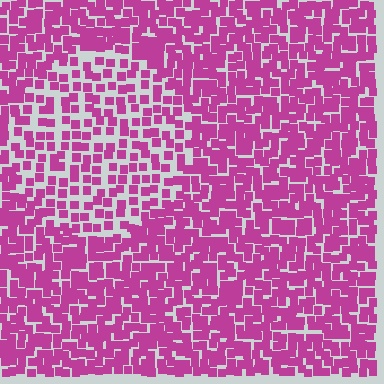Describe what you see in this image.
The image contains small magenta elements arranged at two different densities. A circle-shaped region is visible where the elements are less densely packed than the surrounding area.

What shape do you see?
I see a circle.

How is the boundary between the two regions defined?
The boundary is defined by a change in element density (approximately 1.8x ratio). All elements are the same color, size, and shape.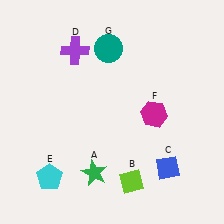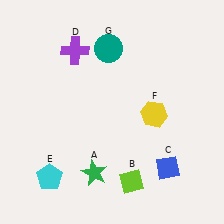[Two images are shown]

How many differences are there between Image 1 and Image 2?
There is 1 difference between the two images.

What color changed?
The hexagon (F) changed from magenta in Image 1 to yellow in Image 2.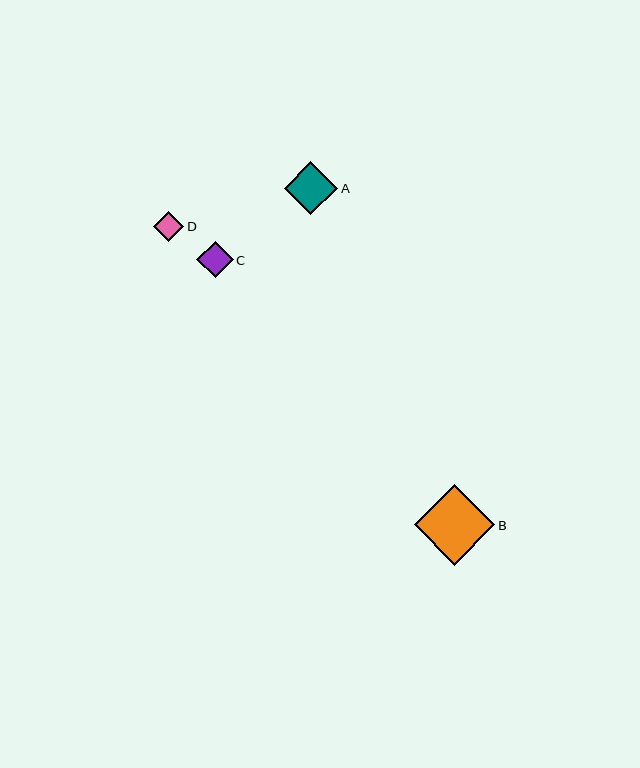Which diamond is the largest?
Diamond B is the largest with a size of approximately 81 pixels.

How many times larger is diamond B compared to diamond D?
Diamond B is approximately 2.7 times the size of diamond D.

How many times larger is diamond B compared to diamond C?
Diamond B is approximately 2.2 times the size of diamond C.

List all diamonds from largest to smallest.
From largest to smallest: B, A, C, D.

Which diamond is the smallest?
Diamond D is the smallest with a size of approximately 30 pixels.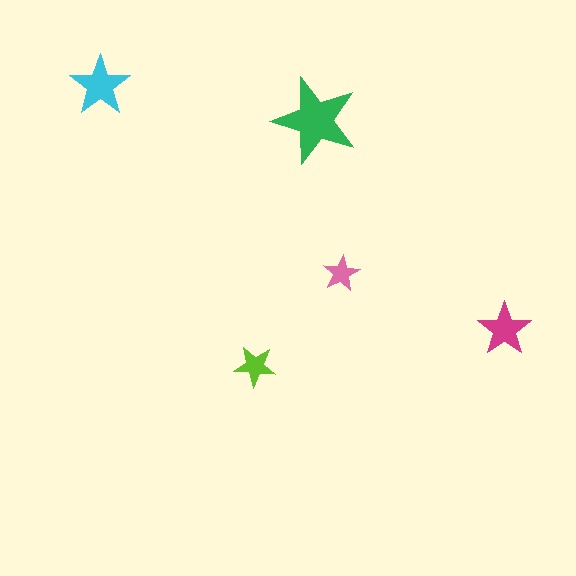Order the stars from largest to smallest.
the green one, the cyan one, the magenta one, the lime one, the pink one.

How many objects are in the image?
There are 5 objects in the image.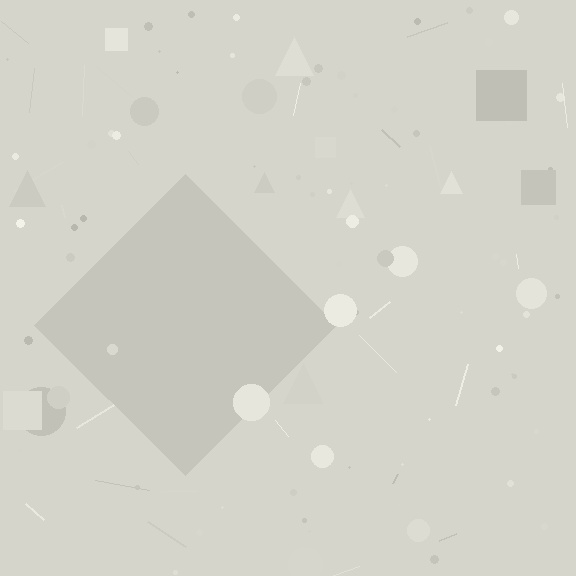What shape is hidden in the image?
A diamond is hidden in the image.